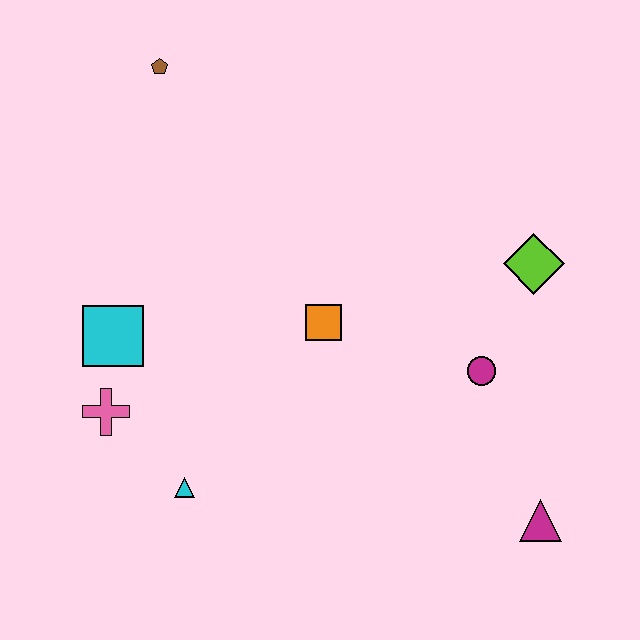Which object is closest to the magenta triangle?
The magenta circle is closest to the magenta triangle.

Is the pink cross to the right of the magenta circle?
No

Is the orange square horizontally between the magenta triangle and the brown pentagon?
Yes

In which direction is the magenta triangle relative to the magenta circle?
The magenta triangle is below the magenta circle.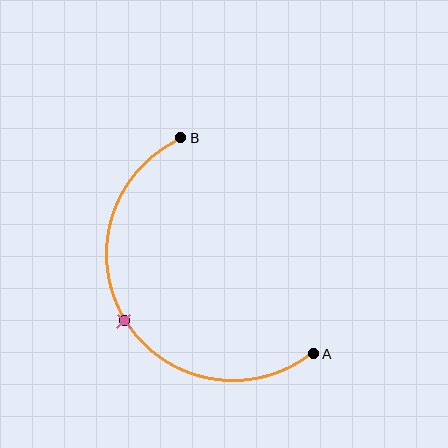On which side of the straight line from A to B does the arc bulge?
The arc bulges to the left of the straight line connecting A and B.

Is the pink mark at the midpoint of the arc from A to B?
Yes. The pink mark lies on the arc at equal arc-length from both A and B — it is the arc midpoint.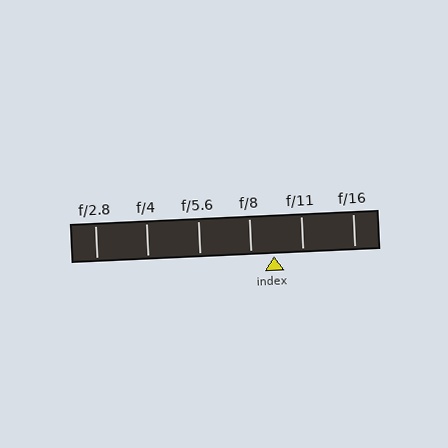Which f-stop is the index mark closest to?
The index mark is closest to f/8.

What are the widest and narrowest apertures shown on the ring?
The widest aperture shown is f/2.8 and the narrowest is f/16.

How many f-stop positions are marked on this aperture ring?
There are 6 f-stop positions marked.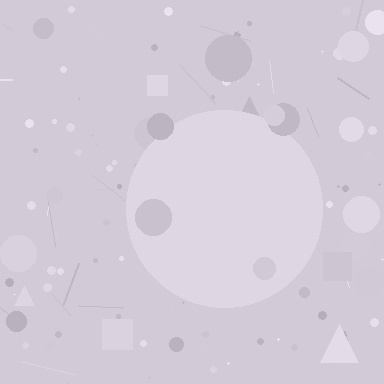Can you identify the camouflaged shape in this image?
The camouflaged shape is a circle.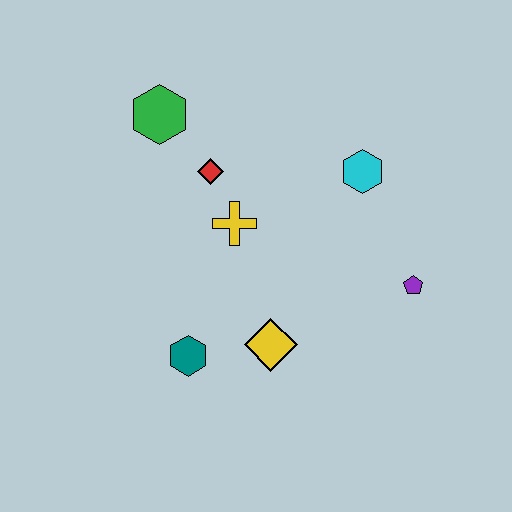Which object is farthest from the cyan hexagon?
The teal hexagon is farthest from the cyan hexagon.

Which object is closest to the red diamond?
The yellow cross is closest to the red diamond.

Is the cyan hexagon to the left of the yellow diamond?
No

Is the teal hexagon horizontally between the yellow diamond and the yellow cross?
No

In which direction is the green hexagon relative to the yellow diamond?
The green hexagon is above the yellow diamond.